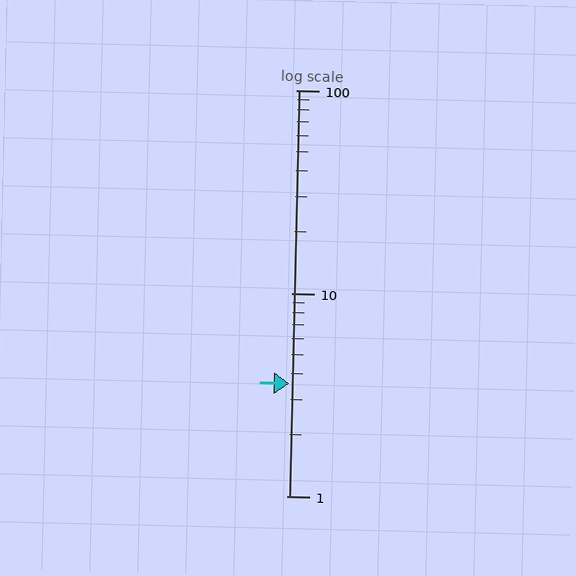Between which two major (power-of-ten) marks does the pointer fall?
The pointer is between 1 and 10.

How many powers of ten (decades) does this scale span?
The scale spans 2 decades, from 1 to 100.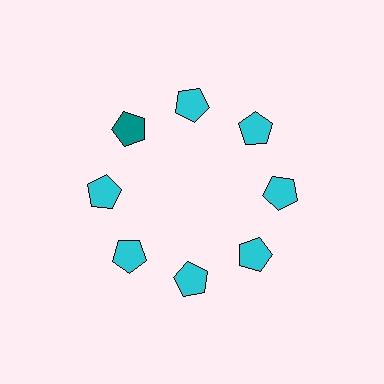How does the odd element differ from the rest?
It has a different color: teal instead of cyan.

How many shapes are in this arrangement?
There are 8 shapes arranged in a ring pattern.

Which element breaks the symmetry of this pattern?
The teal pentagon at roughly the 10 o'clock position breaks the symmetry. All other shapes are cyan pentagons.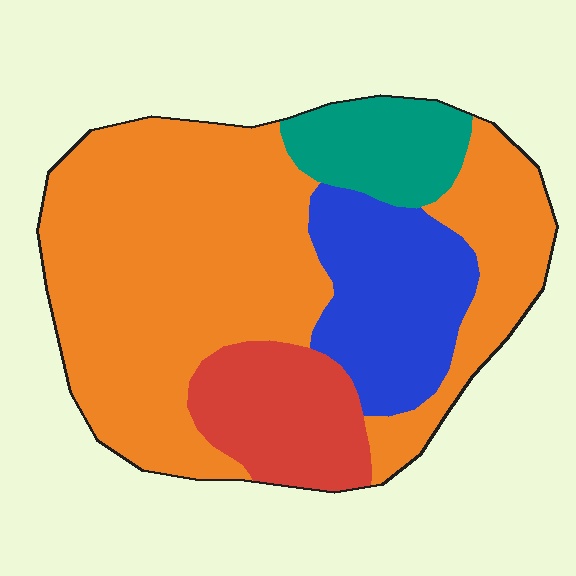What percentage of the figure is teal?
Teal covers roughly 10% of the figure.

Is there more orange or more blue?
Orange.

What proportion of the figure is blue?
Blue covers about 15% of the figure.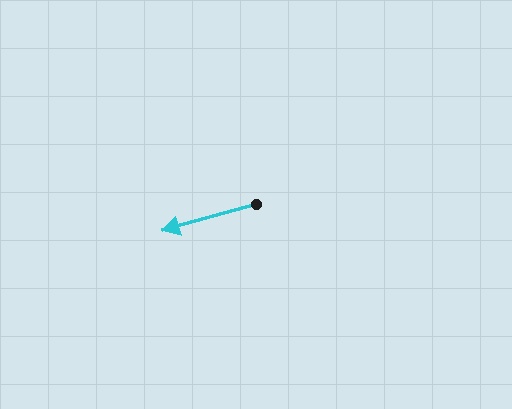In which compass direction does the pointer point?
West.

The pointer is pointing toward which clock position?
Roughly 8 o'clock.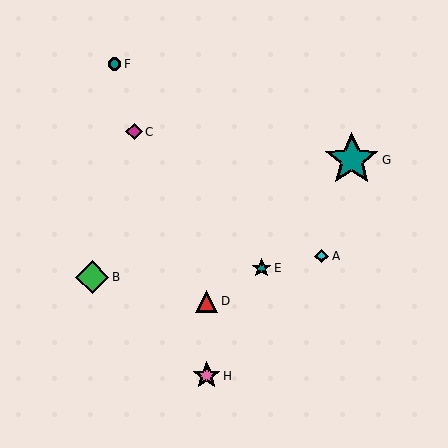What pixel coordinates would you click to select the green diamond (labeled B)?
Click at (92, 277) to select the green diamond B.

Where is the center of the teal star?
The center of the teal star is at (352, 160).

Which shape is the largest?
The teal star (labeled G) is the largest.